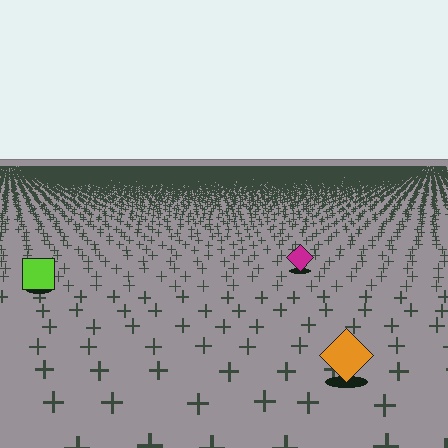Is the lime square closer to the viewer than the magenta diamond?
Yes. The lime square is closer — you can tell from the texture gradient: the ground texture is coarser near it.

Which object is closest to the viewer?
The orange diamond is closest. The texture marks near it are larger and more spread out.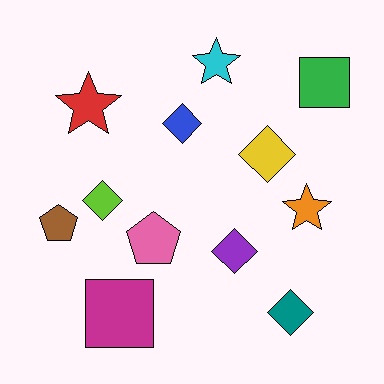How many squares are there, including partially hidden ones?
There are 2 squares.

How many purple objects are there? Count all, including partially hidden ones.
There is 1 purple object.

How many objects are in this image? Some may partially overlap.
There are 12 objects.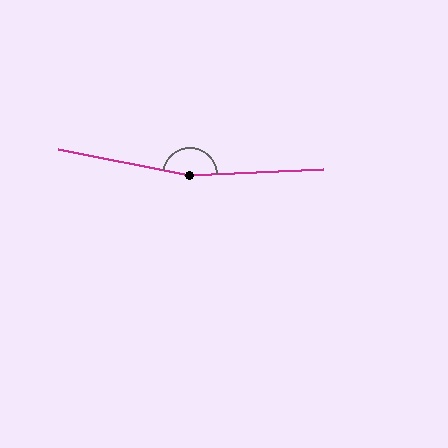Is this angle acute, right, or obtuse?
It is obtuse.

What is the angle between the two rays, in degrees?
Approximately 166 degrees.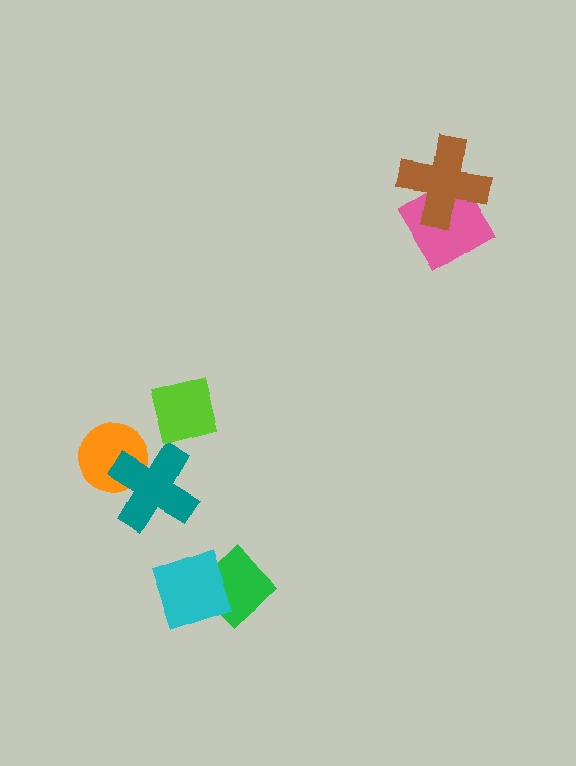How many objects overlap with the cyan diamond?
1 object overlaps with the cyan diamond.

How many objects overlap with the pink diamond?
1 object overlaps with the pink diamond.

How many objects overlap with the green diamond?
1 object overlaps with the green diamond.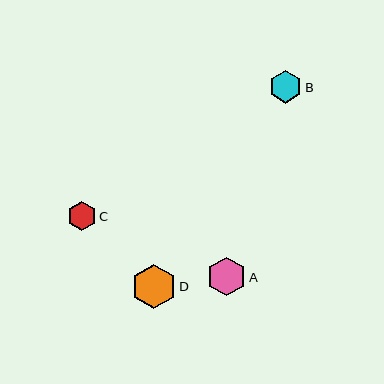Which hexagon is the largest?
Hexagon D is the largest with a size of approximately 45 pixels.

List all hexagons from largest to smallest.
From largest to smallest: D, A, B, C.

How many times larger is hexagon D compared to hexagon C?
Hexagon D is approximately 1.6 times the size of hexagon C.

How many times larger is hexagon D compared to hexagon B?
Hexagon D is approximately 1.4 times the size of hexagon B.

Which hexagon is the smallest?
Hexagon C is the smallest with a size of approximately 28 pixels.